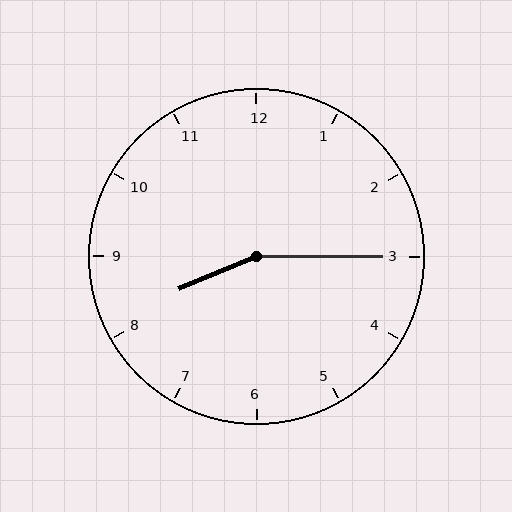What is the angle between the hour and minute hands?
Approximately 158 degrees.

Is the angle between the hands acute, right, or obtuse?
It is obtuse.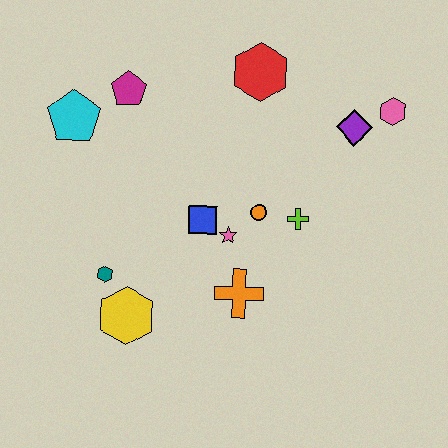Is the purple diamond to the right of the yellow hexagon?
Yes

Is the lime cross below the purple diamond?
Yes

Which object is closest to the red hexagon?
The purple diamond is closest to the red hexagon.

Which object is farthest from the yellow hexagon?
The pink hexagon is farthest from the yellow hexagon.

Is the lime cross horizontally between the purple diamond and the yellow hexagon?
Yes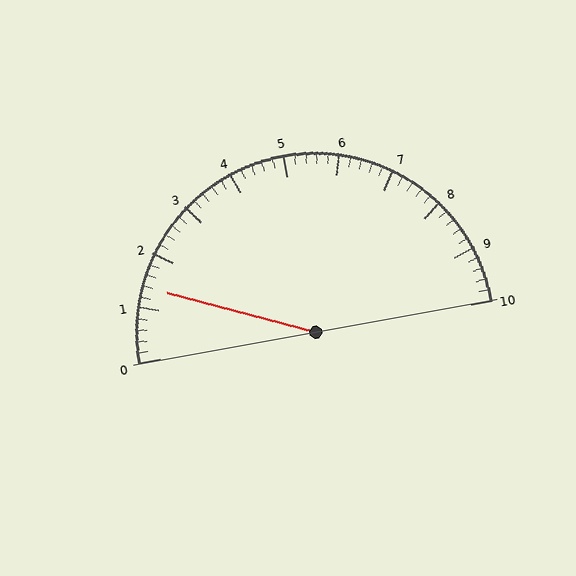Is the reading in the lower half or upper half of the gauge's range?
The reading is in the lower half of the range (0 to 10).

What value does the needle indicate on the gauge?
The needle indicates approximately 1.4.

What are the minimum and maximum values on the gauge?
The gauge ranges from 0 to 10.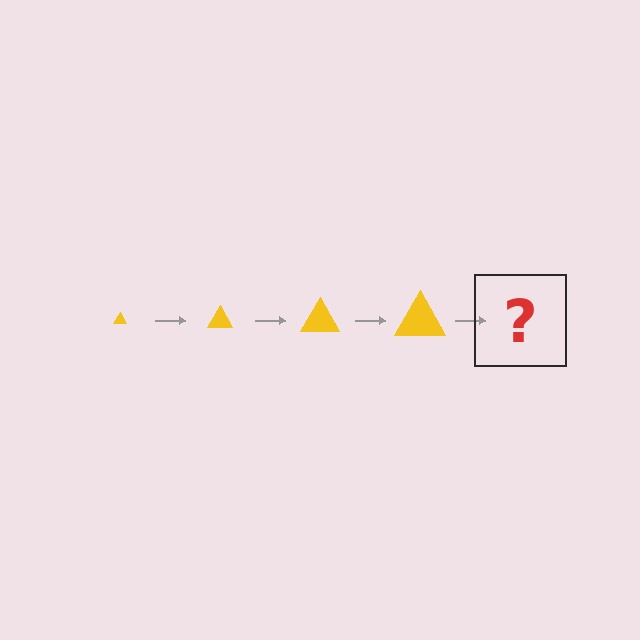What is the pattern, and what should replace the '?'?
The pattern is that the triangle gets progressively larger each step. The '?' should be a yellow triangle, larger than the previous one.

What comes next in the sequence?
The next element should be a yellow triangle, larger than the previous one.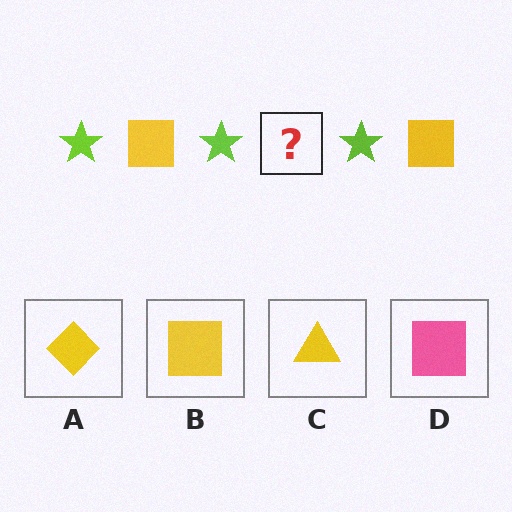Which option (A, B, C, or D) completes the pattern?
B.